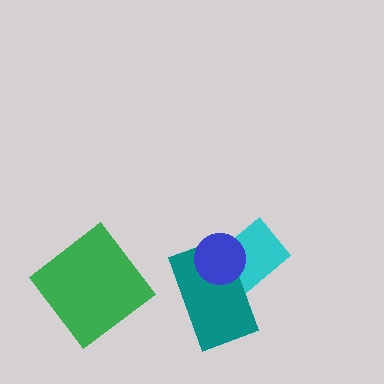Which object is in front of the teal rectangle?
The blue circle is in front of the teal rectangle.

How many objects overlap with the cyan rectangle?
2 objects overlap with the cyan rectangle.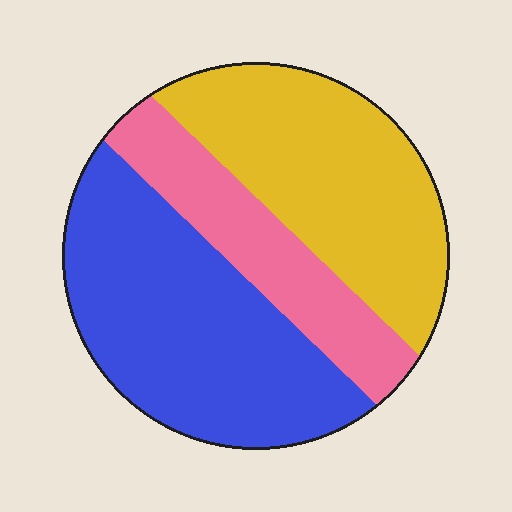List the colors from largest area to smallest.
From largest to smallest: blue, yellow, pink.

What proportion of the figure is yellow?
Yellow takes up about three eighths (3/8) of the figure.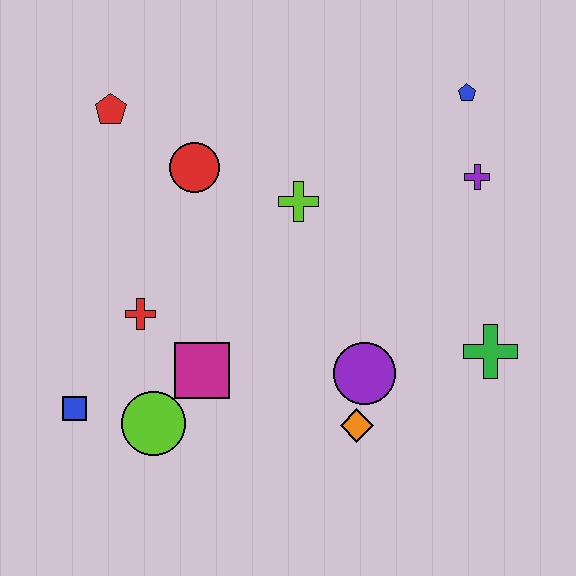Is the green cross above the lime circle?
Yes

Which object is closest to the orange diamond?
The purple circle is closest to the orange diamond.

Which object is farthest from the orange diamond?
The red pentagon is farthest from the orange diamond.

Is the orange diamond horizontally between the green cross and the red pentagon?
Yes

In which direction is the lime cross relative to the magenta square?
The lime cross is above the magenta square.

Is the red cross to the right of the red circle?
No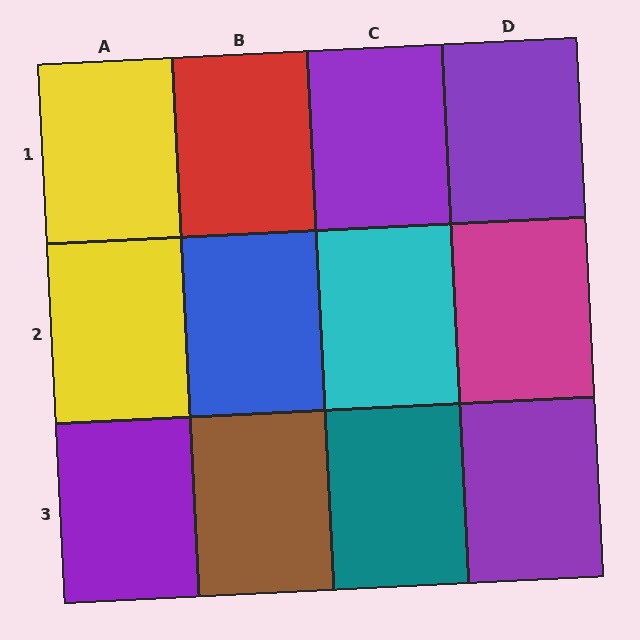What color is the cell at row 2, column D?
Magenta.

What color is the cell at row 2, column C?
Cyan.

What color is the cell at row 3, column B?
Brown.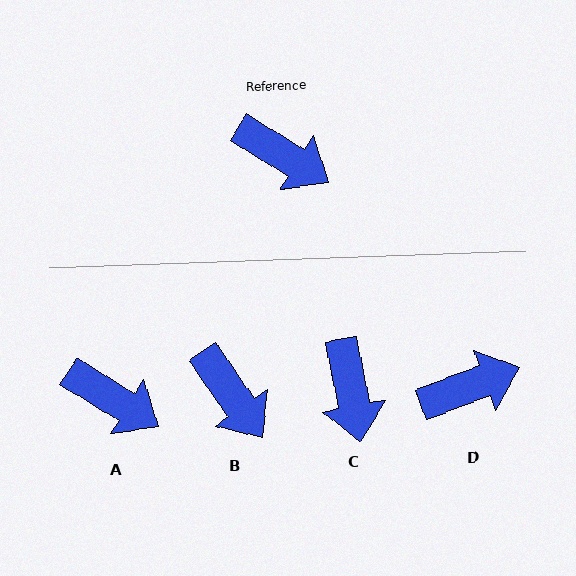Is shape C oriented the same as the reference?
No, it is off by about 48 degrees.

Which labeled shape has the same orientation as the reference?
A.